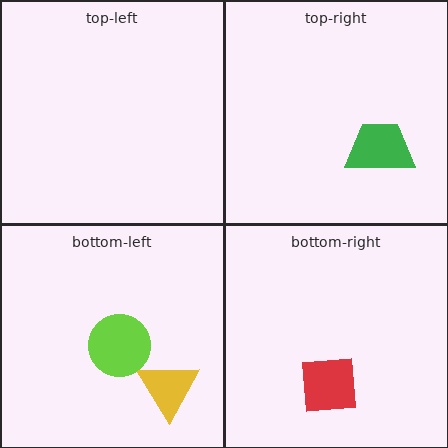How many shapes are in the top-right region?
1.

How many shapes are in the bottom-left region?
2.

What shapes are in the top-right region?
The green trapezoid.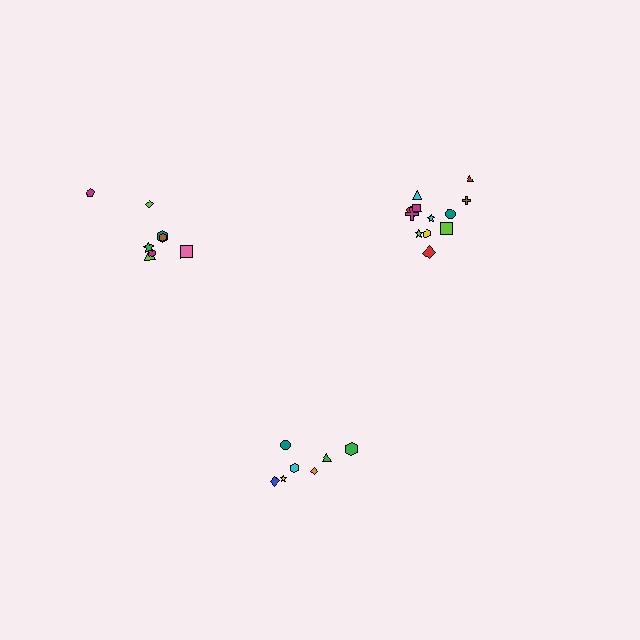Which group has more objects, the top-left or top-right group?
The top-right group.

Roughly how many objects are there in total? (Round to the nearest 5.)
Roughly 25 objects in total.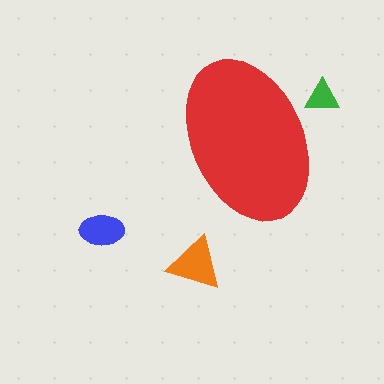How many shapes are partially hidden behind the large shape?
1 shape is partially hidden.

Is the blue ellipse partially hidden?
No, the blue ellipse is fully visible.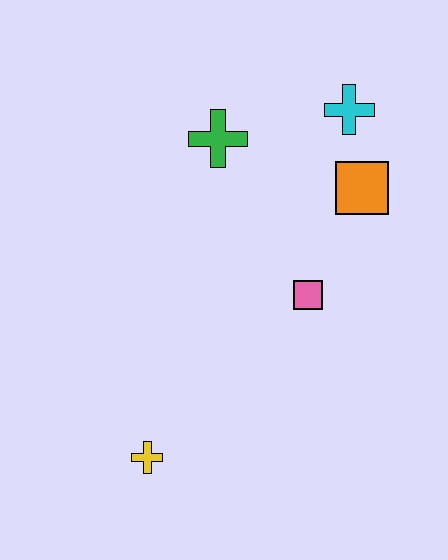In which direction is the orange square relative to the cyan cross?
The orange square is below the cyan cross.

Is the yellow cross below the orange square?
Yes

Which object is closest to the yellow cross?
The pink square is closest to the yellow cross.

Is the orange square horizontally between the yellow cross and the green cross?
No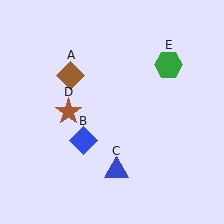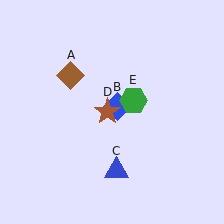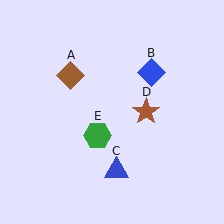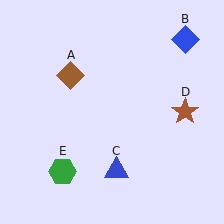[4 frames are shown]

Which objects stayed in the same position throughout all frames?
Brown diamond (object A) and blue triangle (object C) remained stationary.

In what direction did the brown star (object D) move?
The brown star (object D) moved right.